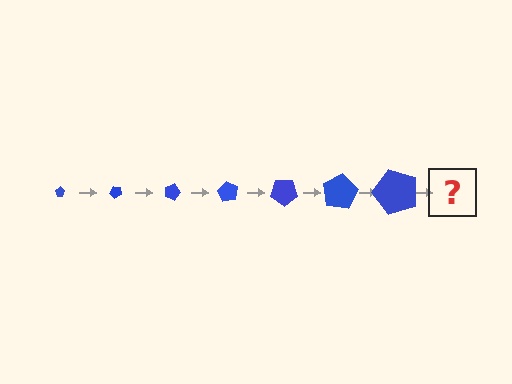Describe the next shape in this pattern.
It should be a pentagon, larger than the previous one and rotated 315 degrees from the start.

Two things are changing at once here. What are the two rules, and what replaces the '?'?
The two rules are that the pentagon grows larger each step and it rotates 45 degrees each step. The '?' should be a pentagon, larger than the previous one and rotated 315 degrees from the start.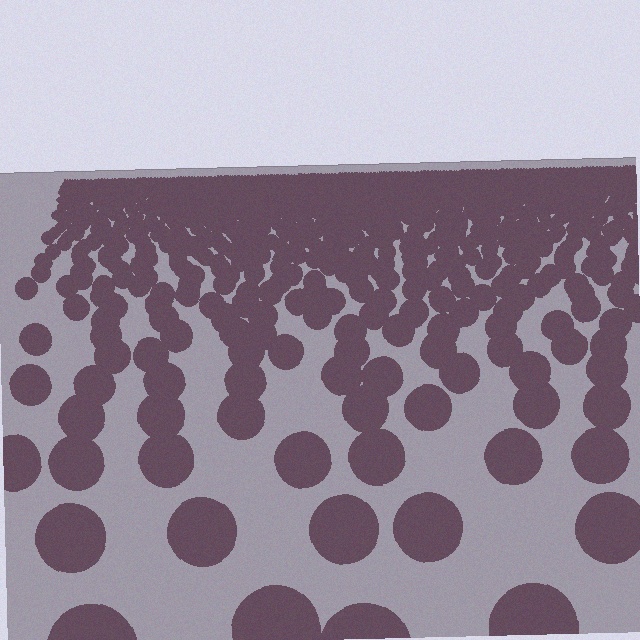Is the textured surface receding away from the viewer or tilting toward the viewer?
The surface is receding away from the viewer. Texture elements get smaller and denser toward the top.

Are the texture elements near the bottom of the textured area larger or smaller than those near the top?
Larger. Near the bottom, elements are closer to the viewer and appear at a bigger on-screen size.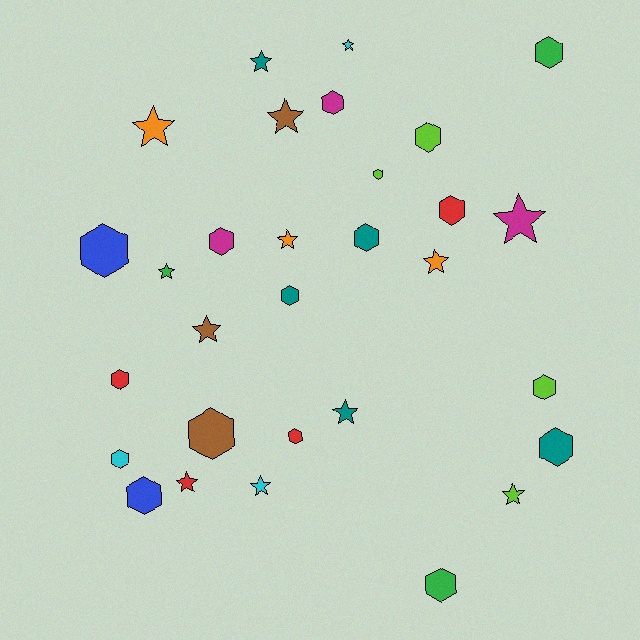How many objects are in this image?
There are 30 objects.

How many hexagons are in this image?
There are 17 hexagons.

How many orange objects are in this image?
There are 3 orange objects.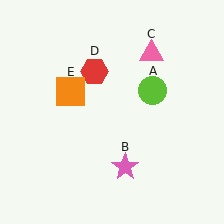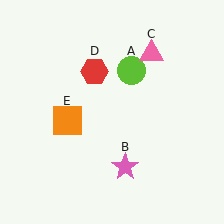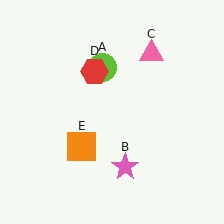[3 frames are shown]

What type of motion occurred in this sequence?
The lime circle (object A), orange square (object E) rotated counterclockwise around the center of the scene.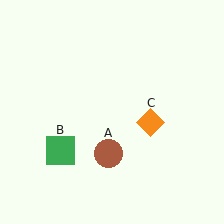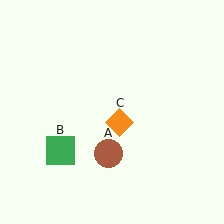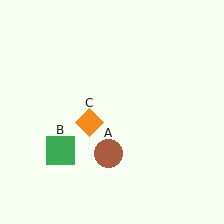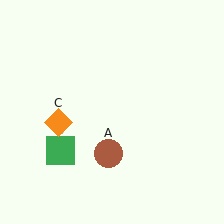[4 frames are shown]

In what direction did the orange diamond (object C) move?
The orange diamond (object C) moved left.